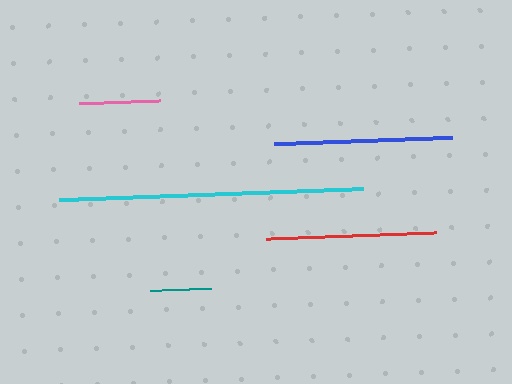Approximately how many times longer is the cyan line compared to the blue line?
The cyan line is approximately 1.7 times the length of the blue line.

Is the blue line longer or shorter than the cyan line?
The cyan line is longer than the blue line.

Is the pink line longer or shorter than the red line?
The red line is longer than the pink line.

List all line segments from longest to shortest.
From longest to shortest: cyan, blue, red, pink, teal.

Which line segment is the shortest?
The teal line is the shortest at approximately 60 pixels.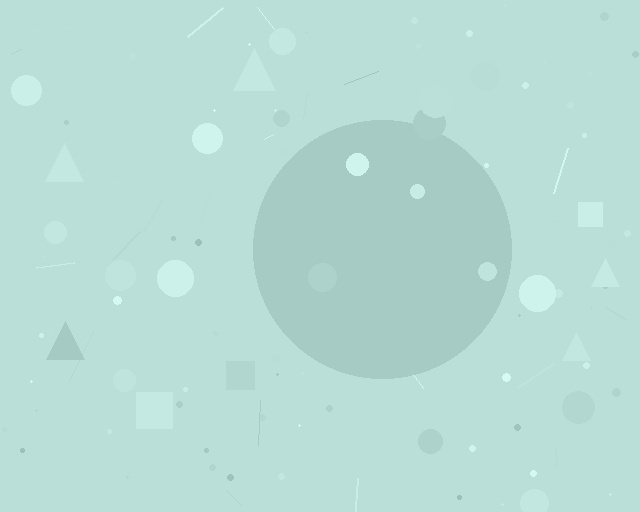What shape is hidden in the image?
A circle is hidden in the image.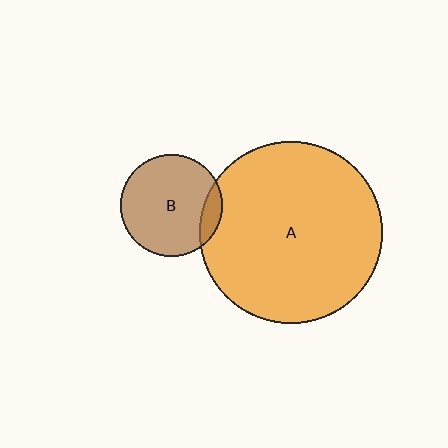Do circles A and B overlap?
Yes.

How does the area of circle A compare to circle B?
Approximately 3.2 times.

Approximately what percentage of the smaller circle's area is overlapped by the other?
Approximately 10%.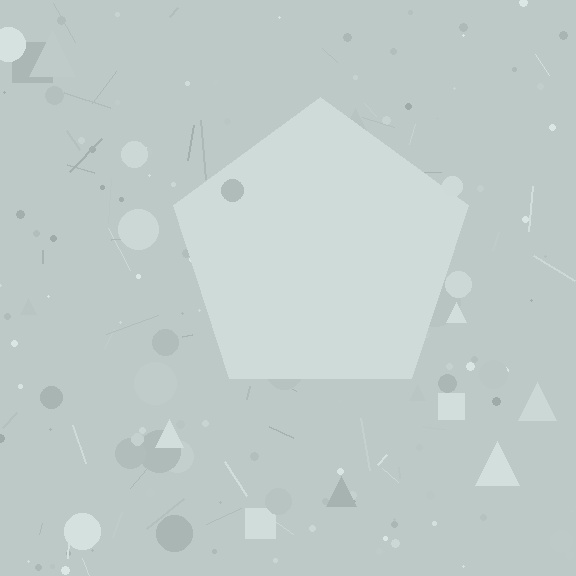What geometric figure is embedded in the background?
A pentagon is embedded in the background.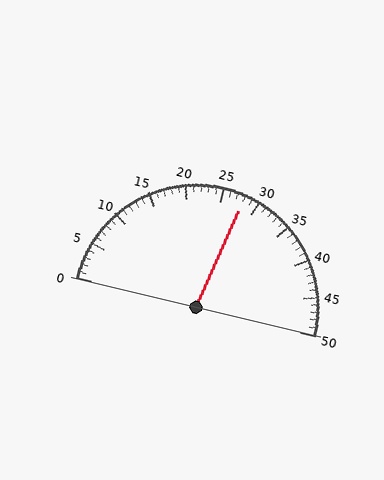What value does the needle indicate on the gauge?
The needle indicates approximately 28.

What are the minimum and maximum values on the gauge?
The gauge ranges from 0 to 50.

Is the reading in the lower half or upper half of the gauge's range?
The reading is in the upper half of the range (0 to 50).